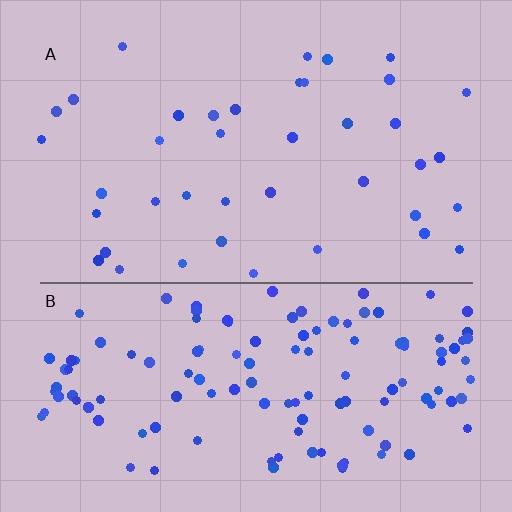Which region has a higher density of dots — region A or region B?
B (the bottom).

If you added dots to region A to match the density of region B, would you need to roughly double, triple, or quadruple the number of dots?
Approximately triple.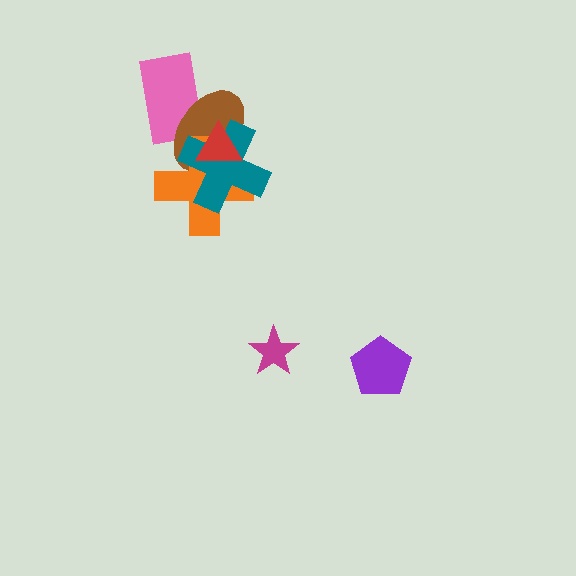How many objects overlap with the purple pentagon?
0 objects overlap with the purple pentagon.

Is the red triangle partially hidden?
No, no other shape covers it.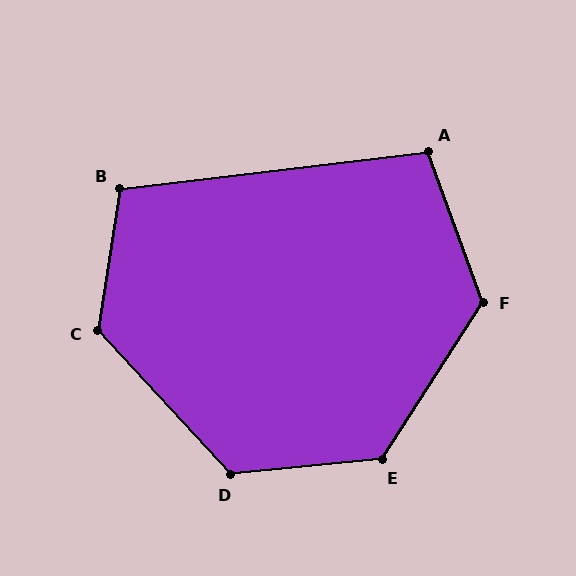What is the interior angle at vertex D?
Approximately 127 degrees (obtuse).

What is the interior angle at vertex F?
Approximately 127 degrees (obtuse).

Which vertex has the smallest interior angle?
A, at approximately 103 degrees.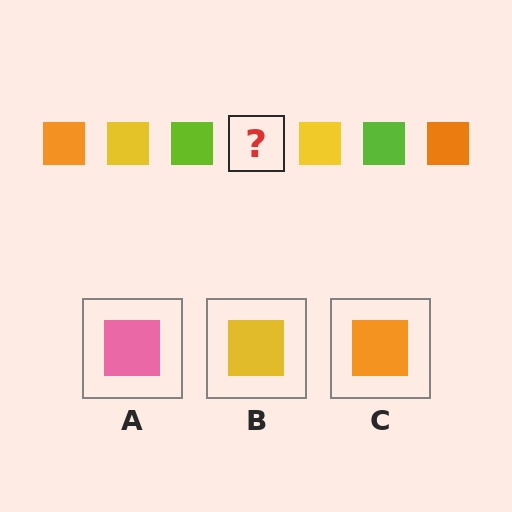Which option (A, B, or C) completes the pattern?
C.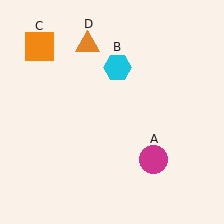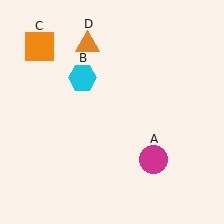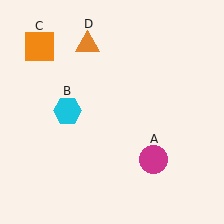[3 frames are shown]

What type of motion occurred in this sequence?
The cyan hexagon (object B) rotated counterclockwise around the center of the scene.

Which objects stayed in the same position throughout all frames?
Magenta circle (object A) and orange square (object C) and orange triangle (object D) remained stationary.